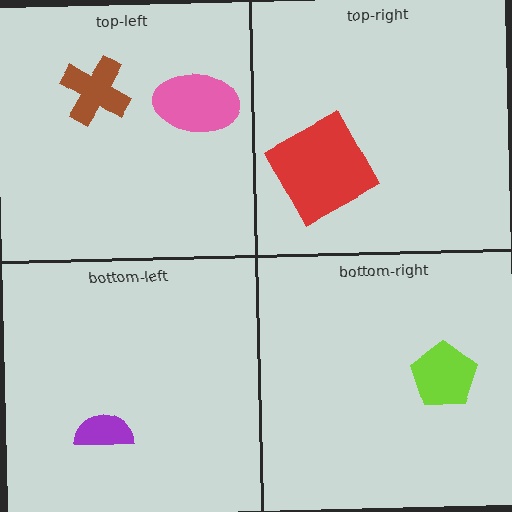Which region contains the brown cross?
The top-left region.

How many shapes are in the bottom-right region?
1.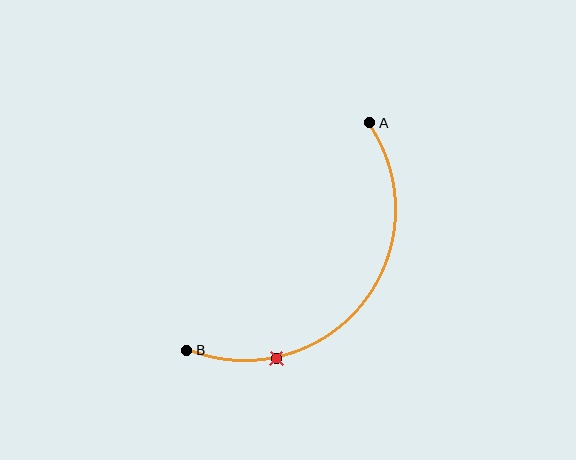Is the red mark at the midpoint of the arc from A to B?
No. The red mark lies on the arc but is closer to endpoint B. The arc midpoint would be at the point on the curve equidistant along the arc from both A and B.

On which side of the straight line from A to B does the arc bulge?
The arc bulges below and to the right of the straight line connecting A and B.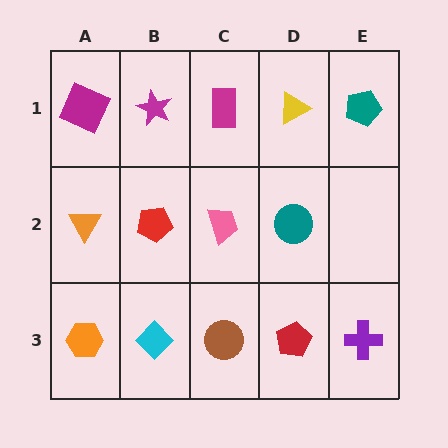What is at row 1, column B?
A magenta star.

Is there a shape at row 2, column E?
No, that cell is empty.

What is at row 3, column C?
A brown circle.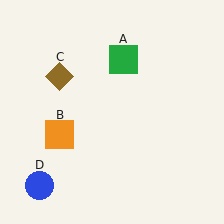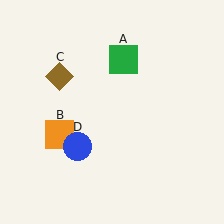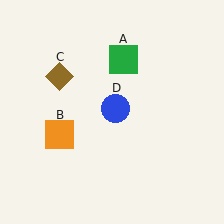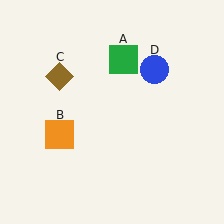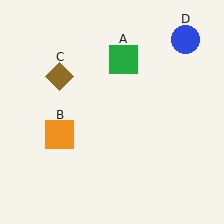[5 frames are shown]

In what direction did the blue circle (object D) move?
The blue circle (object D) moved up and to the right.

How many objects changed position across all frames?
1 object changed position: blue circle (object D).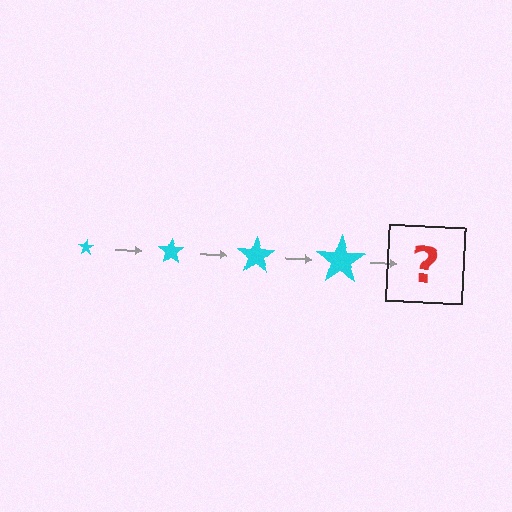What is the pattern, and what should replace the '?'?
The pattern is that the star gets progressively larger each step. The '?' should be a cyan star, larger than the previous one.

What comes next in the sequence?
The next element should be a cyan star, larger than the previous one.